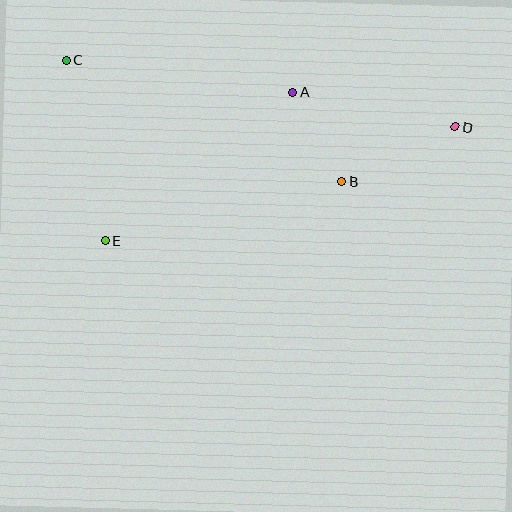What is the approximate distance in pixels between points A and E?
The distance between A and E is approximately 239 pixels.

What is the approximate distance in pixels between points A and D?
The distance between A and D is approximately 166 pixels.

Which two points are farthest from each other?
Points C and D are farthest from each other.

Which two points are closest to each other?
Points A and B are closest to each other.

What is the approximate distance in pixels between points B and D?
The distance between B and D is approximately 126 pixels.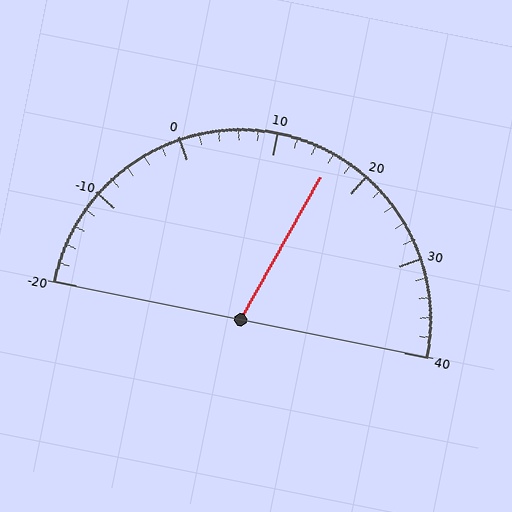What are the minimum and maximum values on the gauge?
The gauge ranges from -20 to 40.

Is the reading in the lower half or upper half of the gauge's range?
The reading is in the upper half of the range (-20 to 40).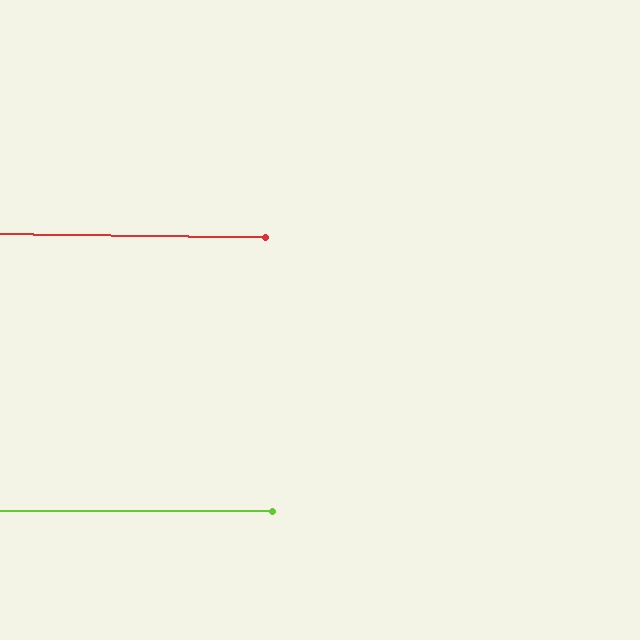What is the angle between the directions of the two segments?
Approximately 1 degree.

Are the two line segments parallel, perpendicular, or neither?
Parallel — their directions differ by only 0.6°.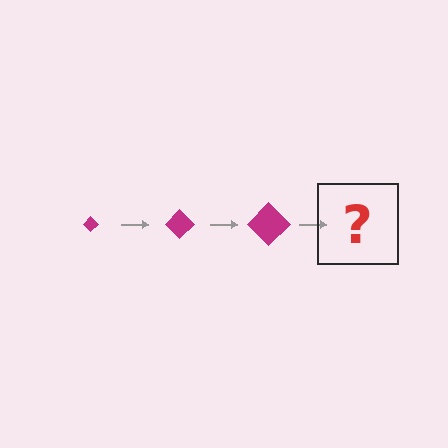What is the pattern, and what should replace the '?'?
The pattern is that the diamond gets progressively larger each step. The '?' should be a magenta diamond, larger than the previous one.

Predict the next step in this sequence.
The next step is a magenta diamond, larger than the previous one.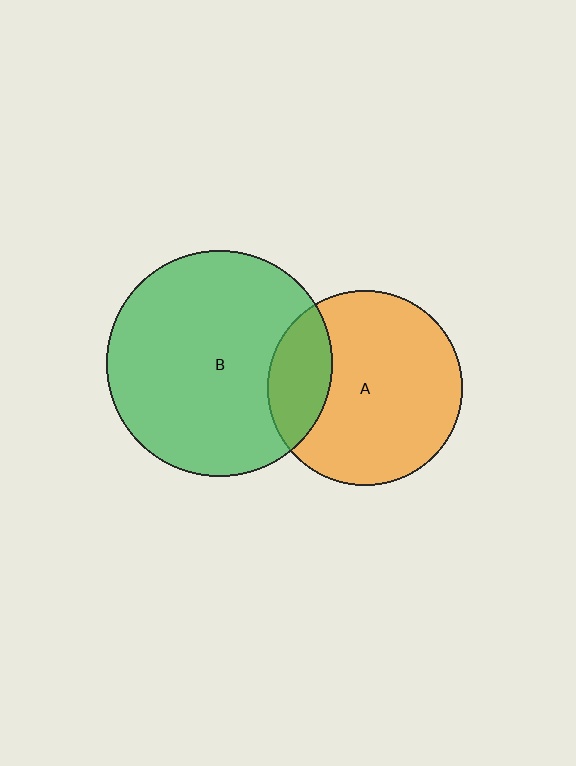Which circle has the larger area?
Circle B (green).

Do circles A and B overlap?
Yes.